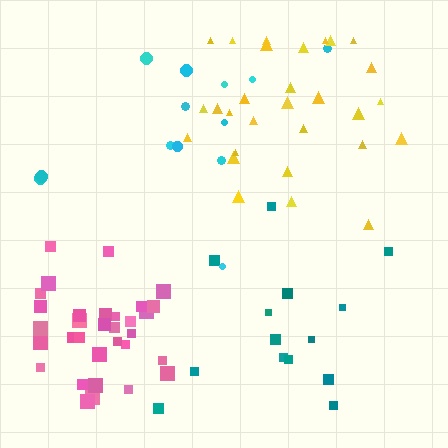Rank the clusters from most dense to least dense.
pink, yellow, cyan, teal.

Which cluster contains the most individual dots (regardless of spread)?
Pink (32).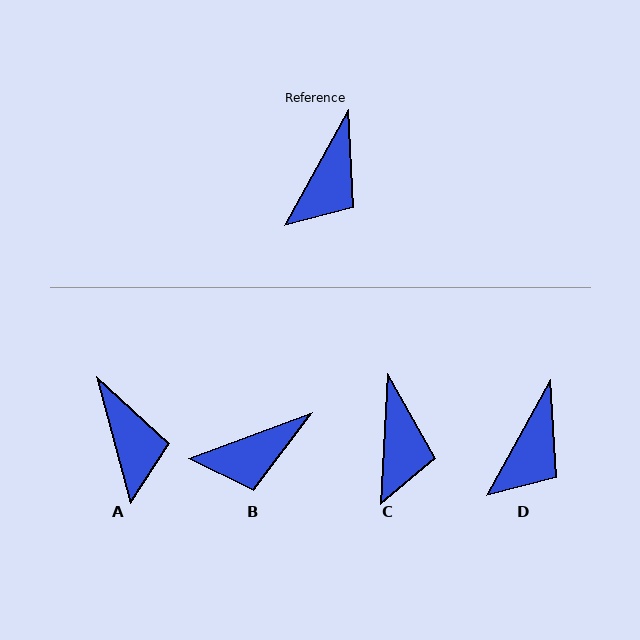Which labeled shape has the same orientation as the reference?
D.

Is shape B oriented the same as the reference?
No, it is off by about 40 degrees.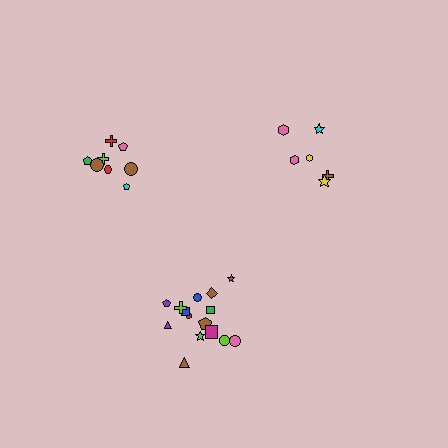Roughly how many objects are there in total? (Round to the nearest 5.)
Roughly 30 objects in total.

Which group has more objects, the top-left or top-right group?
The top-left group.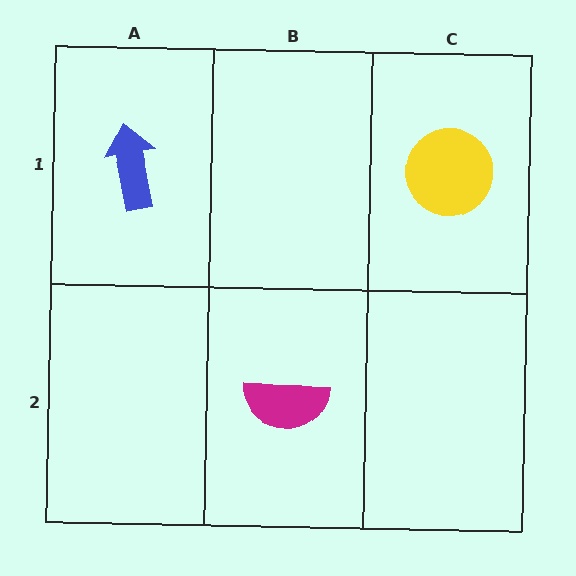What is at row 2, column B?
A magenta semicircle.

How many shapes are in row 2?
1 shape.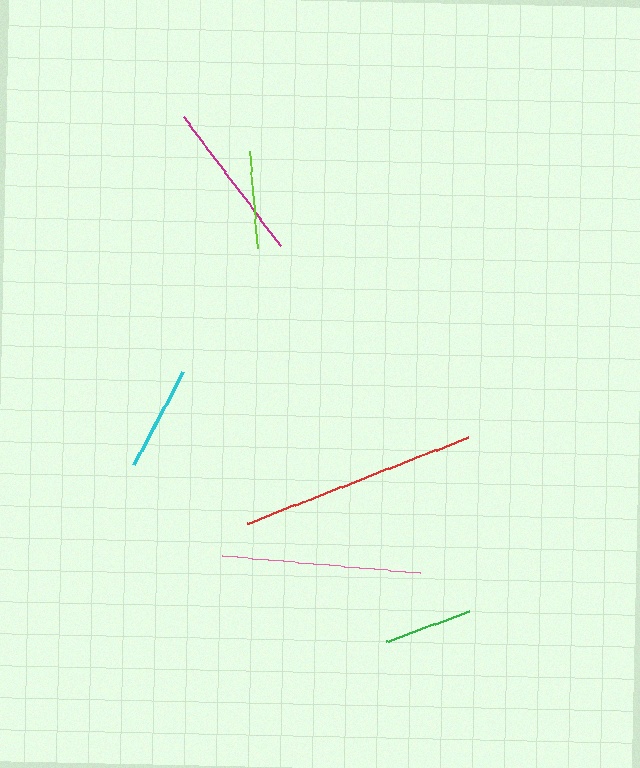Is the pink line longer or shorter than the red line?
The red line is longer than the pink line.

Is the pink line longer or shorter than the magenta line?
The pink line is longer than the magenta line.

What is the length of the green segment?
The green segment is approximately 89 pixels long.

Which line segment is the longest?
The red line is the longest at approximately 236 pixels.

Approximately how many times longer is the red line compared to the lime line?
The red line is approximately 2.5 times the length of the lime line.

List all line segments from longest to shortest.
From longest to shortest: red, pink, magenta, cyan, lime, green.